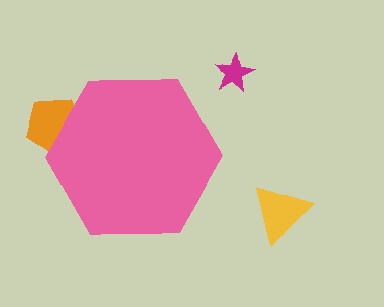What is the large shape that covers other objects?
A pink hexagon.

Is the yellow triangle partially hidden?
No, the yellow triangle is fully visible.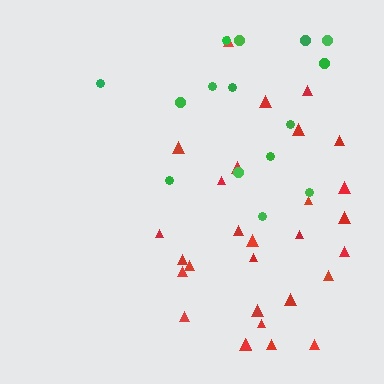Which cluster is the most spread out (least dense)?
Green.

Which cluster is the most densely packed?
Red.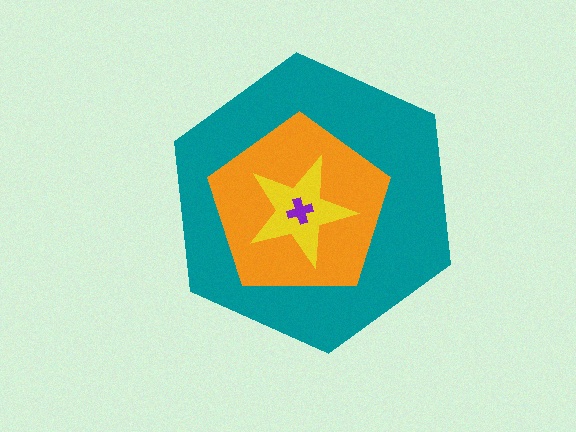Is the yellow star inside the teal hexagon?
Yes.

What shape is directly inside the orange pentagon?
The yellow star.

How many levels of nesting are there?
4.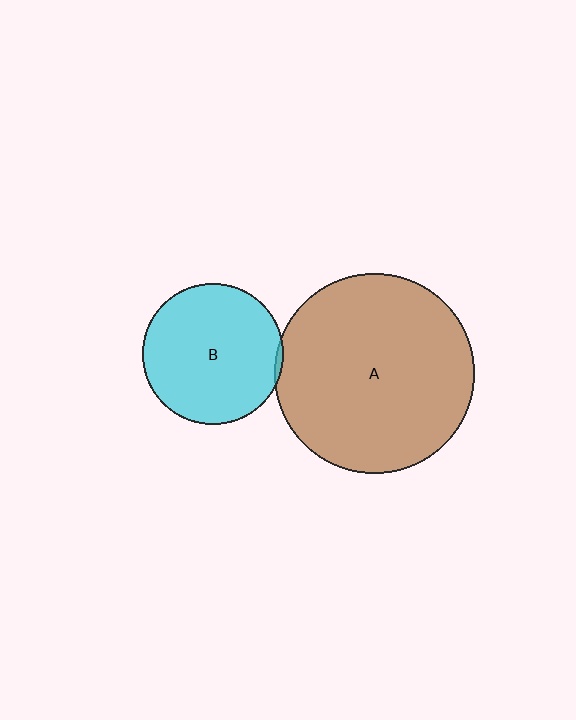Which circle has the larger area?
Circle A (brown).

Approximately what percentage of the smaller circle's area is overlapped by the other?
Approximately 5%.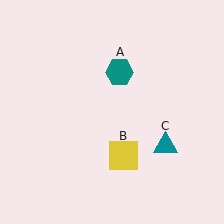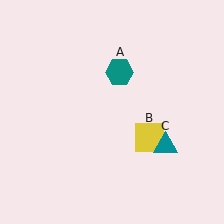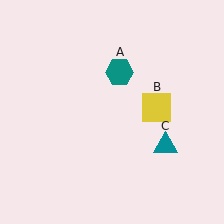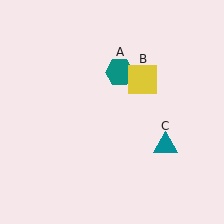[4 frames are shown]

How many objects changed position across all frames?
1 object changed position: yellow square (object B).